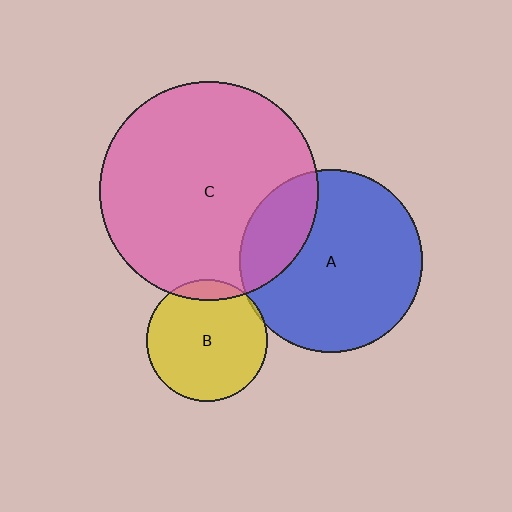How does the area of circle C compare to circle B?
Approximately 3.3 times.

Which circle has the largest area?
Circle C (pink).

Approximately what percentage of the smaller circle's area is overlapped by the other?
Approximately 20%.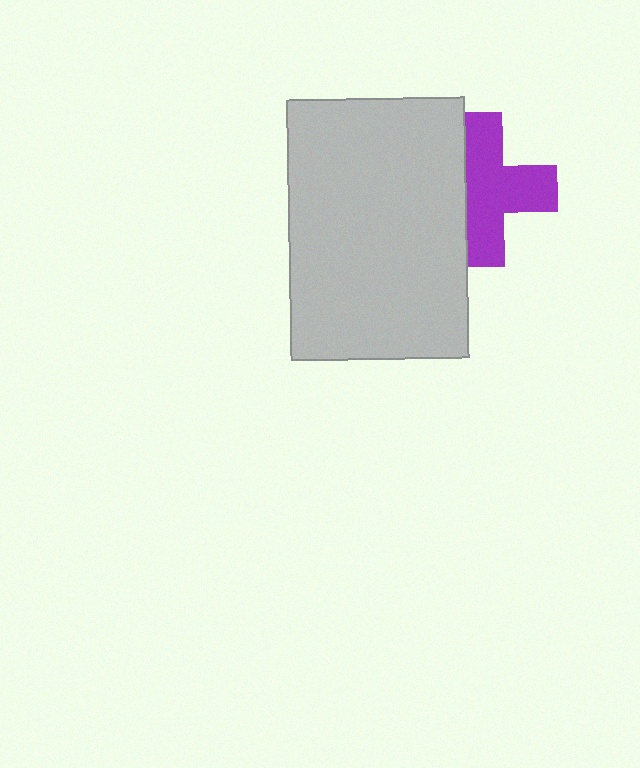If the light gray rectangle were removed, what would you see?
You would see the complete purple cross.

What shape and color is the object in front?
The object in front is a light gray rectangle.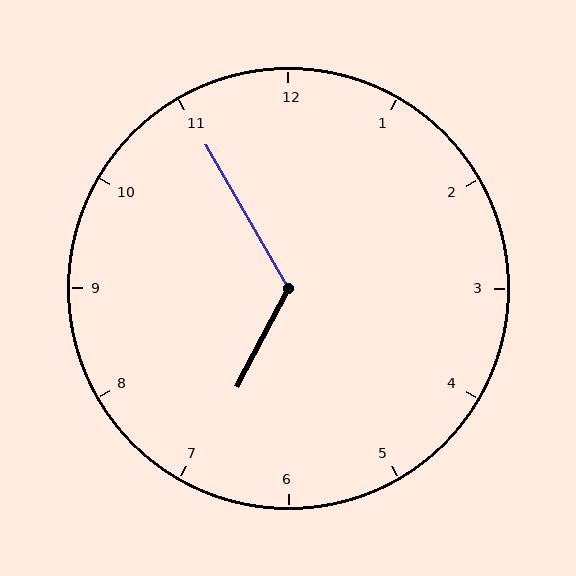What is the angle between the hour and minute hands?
Approximately 122 degrees.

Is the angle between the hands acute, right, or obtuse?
It is obtuse.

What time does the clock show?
6:55.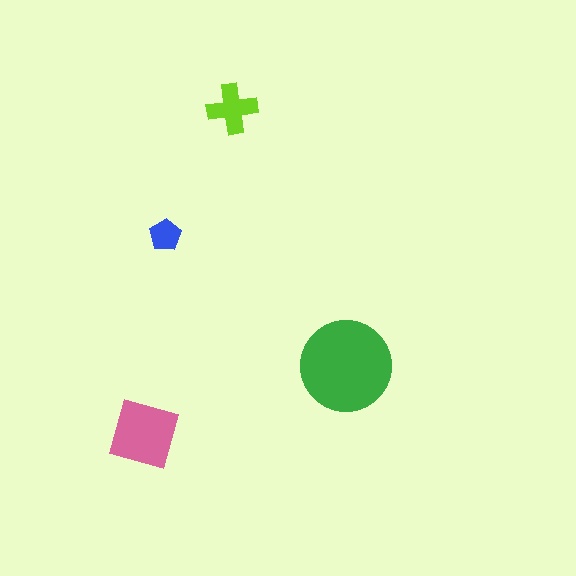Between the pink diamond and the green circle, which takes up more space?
The green circle.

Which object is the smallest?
The blue pentagon.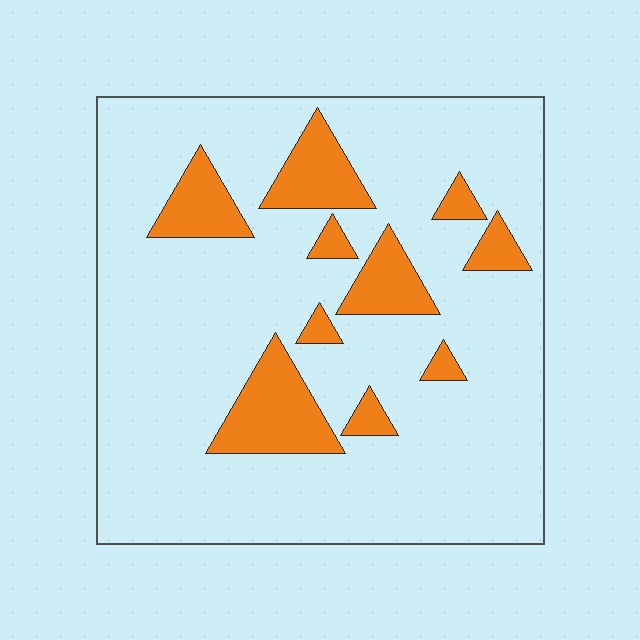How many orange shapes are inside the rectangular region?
10.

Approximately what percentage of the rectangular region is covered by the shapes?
Approximately 15%.